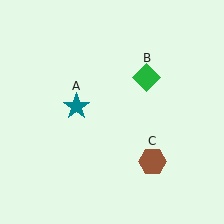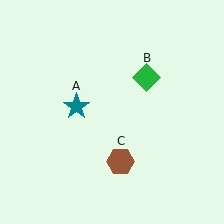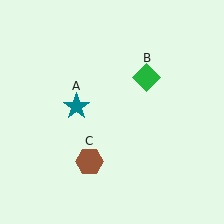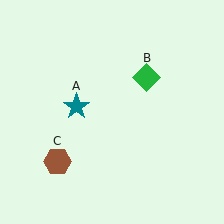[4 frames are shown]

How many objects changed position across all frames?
1 object changed position: brown hexagon (object C).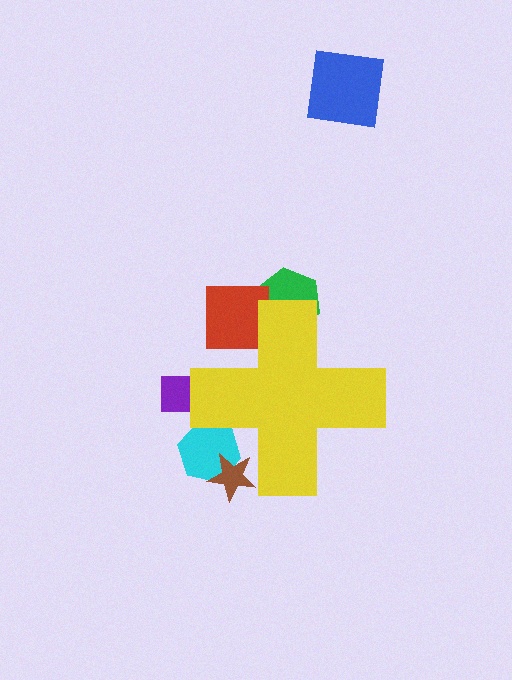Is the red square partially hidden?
Yes, the red square is partially hidden behind the yellow cross.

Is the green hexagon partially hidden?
Yes, the green hexagon is partially hidden behind the yellow cross.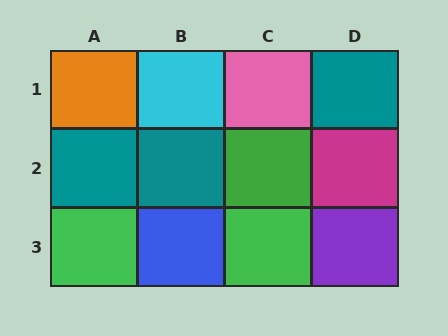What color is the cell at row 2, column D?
Magenta.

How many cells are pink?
1 cell is pink.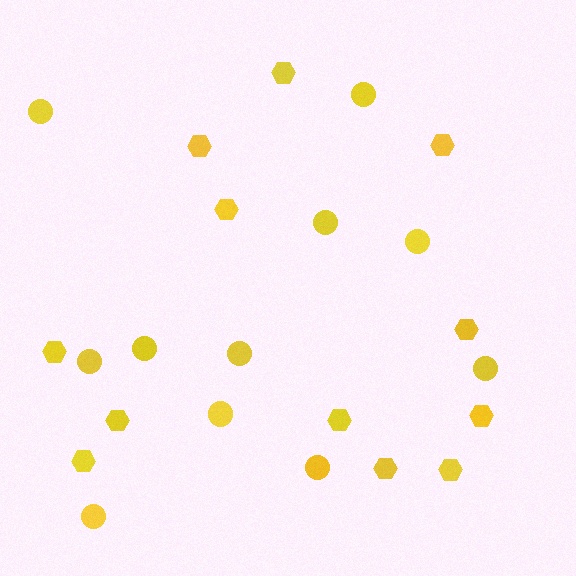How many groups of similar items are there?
There are 2 groups: one group of hexagons (12) and one group of circles (11).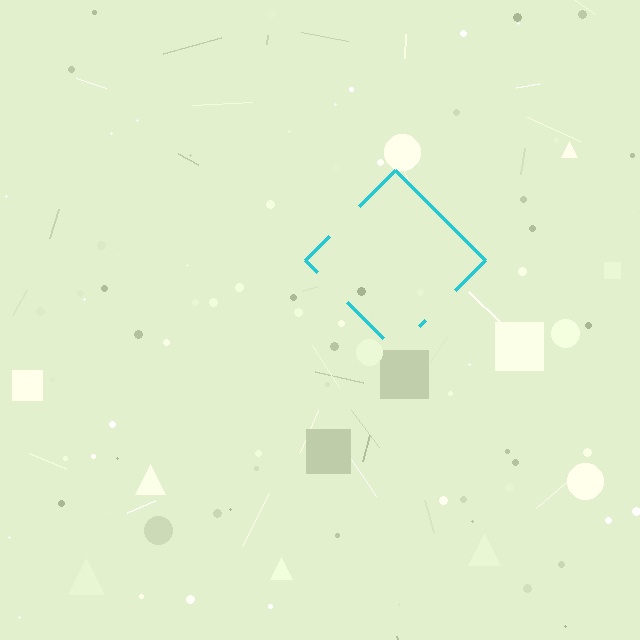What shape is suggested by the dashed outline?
The dashed outline suggests a diamond.